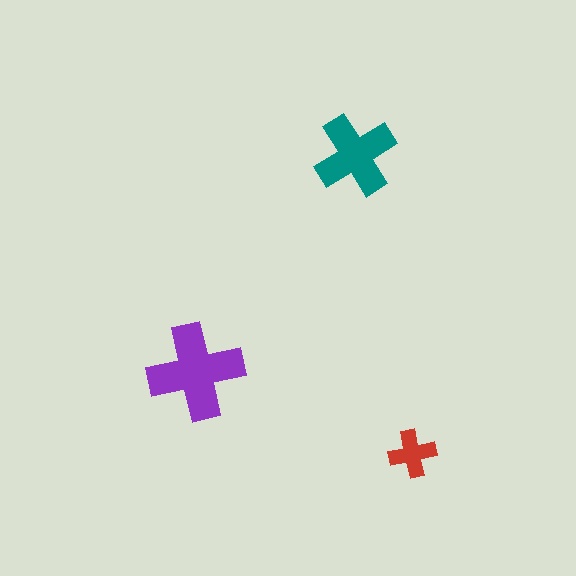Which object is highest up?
The teal cross is topmost.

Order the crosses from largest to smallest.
the purple one, the teal one, the red one.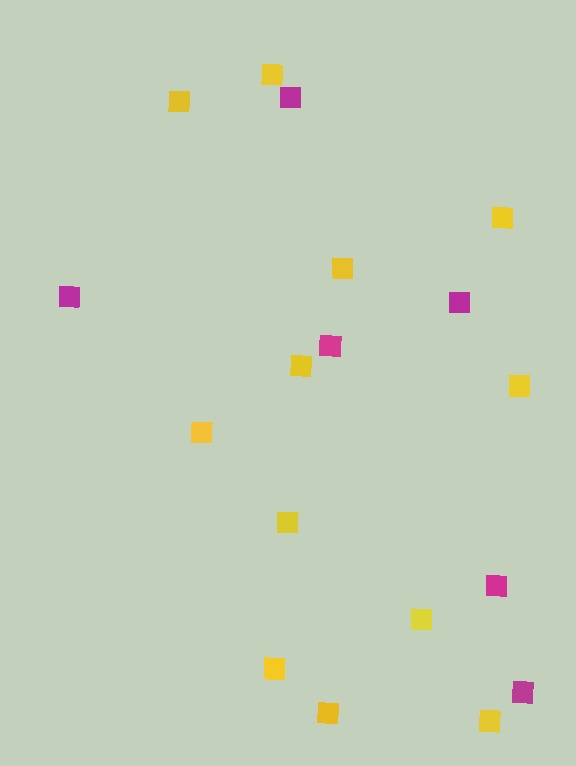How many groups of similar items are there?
There are 2 groups: one group of yellow squares (12) and one group of magenta squares (6).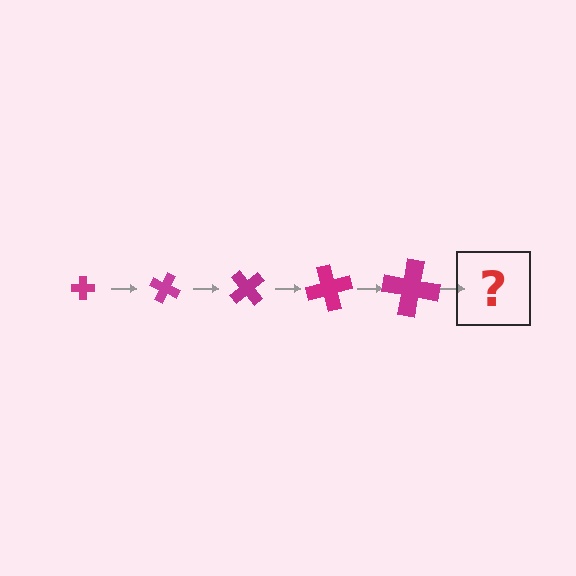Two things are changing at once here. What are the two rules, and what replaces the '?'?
The two rules are that the cross grows larger each step and it rotates 25 degrees each step. The '?' should be a cross, larger than the previous one and rotated 125 degrees from the start.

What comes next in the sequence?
The next element should be a cross, larger than the previous one and rotated 125 degrees from the start.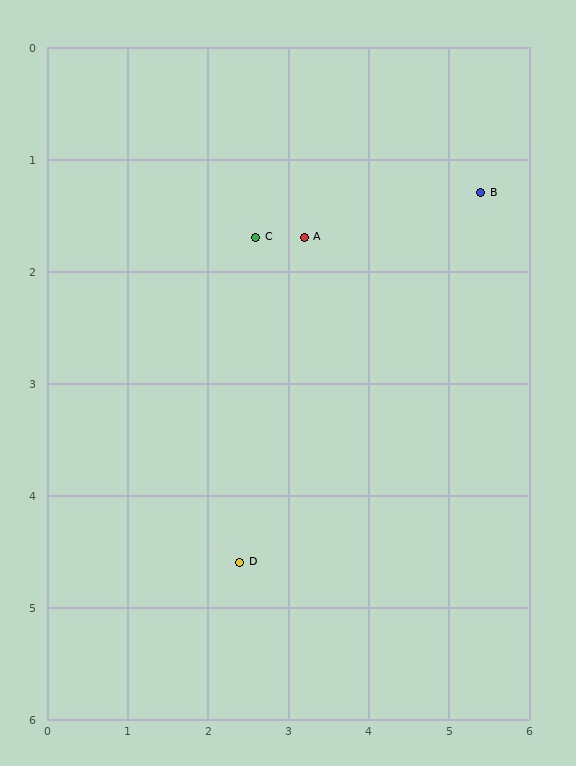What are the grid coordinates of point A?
Point A is at approximately (3.2, 1.7).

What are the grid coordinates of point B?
Point B is at approximately (5.4, 1.3).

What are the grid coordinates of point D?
Point D is at approximately (2.4, 4.6).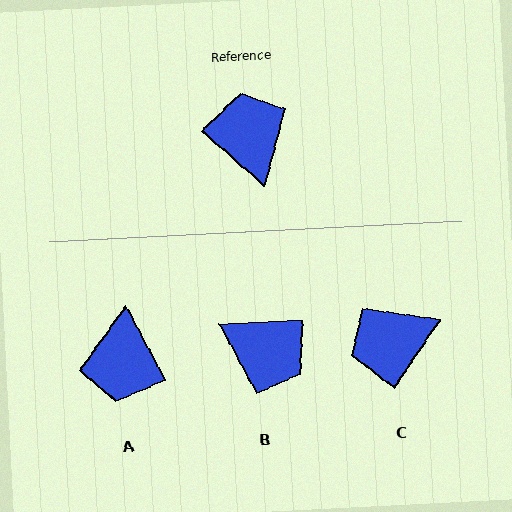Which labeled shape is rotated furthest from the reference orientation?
A, about 159 degrees away.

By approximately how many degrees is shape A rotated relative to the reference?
Approximately 159 degrees counter-clockwise.